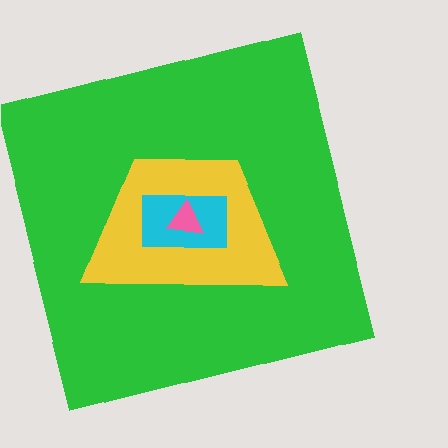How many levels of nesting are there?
4.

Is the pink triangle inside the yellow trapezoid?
Yes.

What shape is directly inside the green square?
The yellow trapezoid.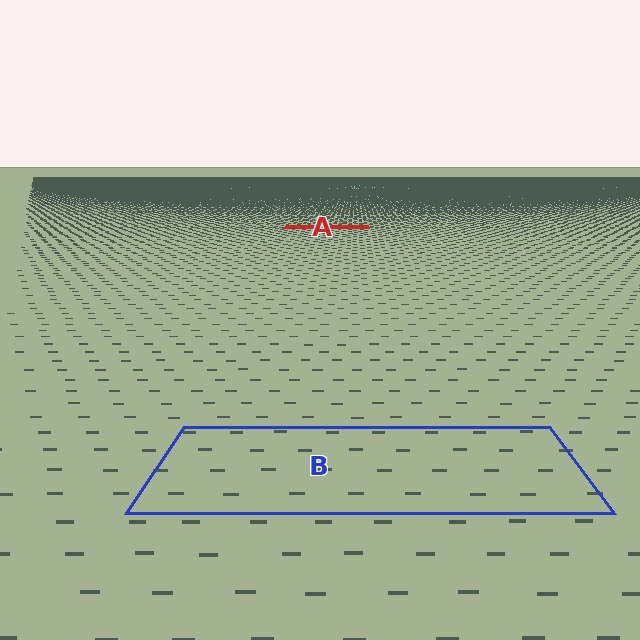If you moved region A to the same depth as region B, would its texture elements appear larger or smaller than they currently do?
They would appear larger. At a closer depth, the same texture elements are projected at a bigger on-screen size.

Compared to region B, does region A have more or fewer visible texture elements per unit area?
Region A has more texture elements per unit area — they are packed more densely because it is farther away.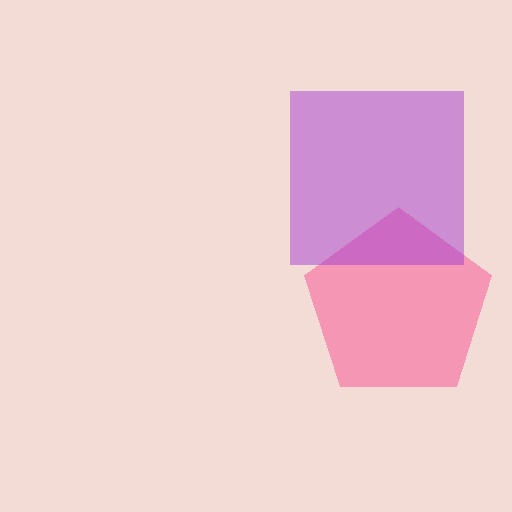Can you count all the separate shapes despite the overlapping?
Yes, there are 2 separate shapes.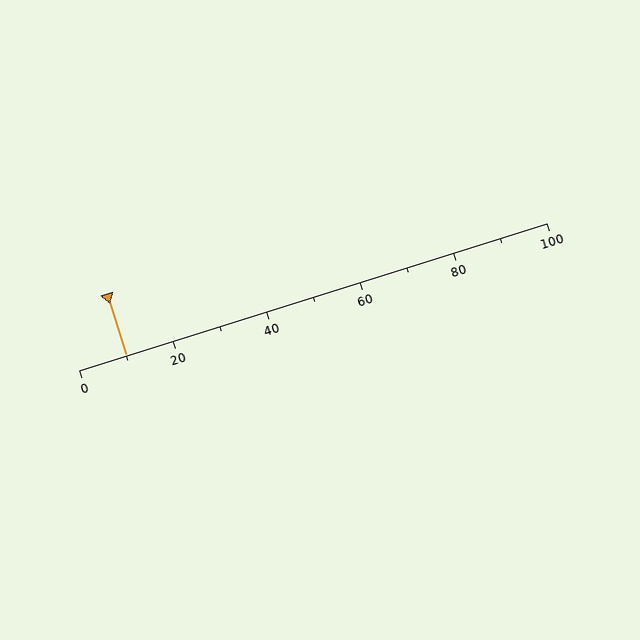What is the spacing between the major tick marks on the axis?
The major ticks are spaced 20 apart.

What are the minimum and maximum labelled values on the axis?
The axis runs from 0 to 100.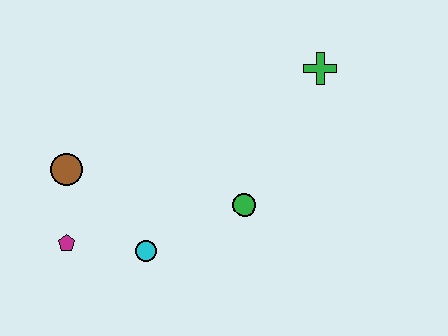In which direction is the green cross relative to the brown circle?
The green cross is to the right of the brown circle.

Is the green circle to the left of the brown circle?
No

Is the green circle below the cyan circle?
No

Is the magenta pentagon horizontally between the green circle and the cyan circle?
No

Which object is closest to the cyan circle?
The magenta pentagon is closest to the cyan circle.